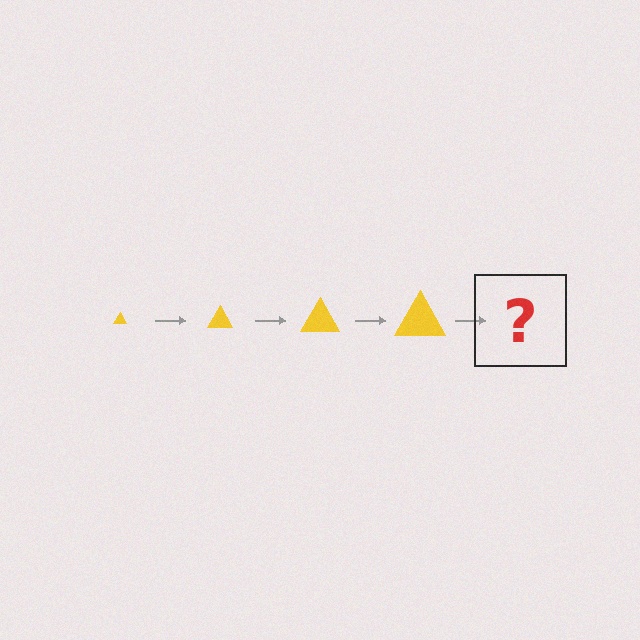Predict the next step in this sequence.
The next step is a yellow triangle, larger than the previous one.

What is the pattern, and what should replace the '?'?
The pattern is that the triangle gets progressively larger each step. The '?' should be a yellow triangle, larger than the previous one.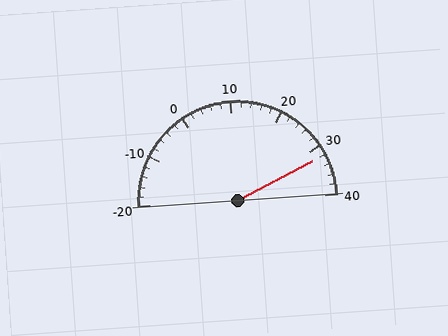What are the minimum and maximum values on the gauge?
The gauge ranges from -20 to 40.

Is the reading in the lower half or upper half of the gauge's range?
The reading is in the upper half of the range (-20 to 40).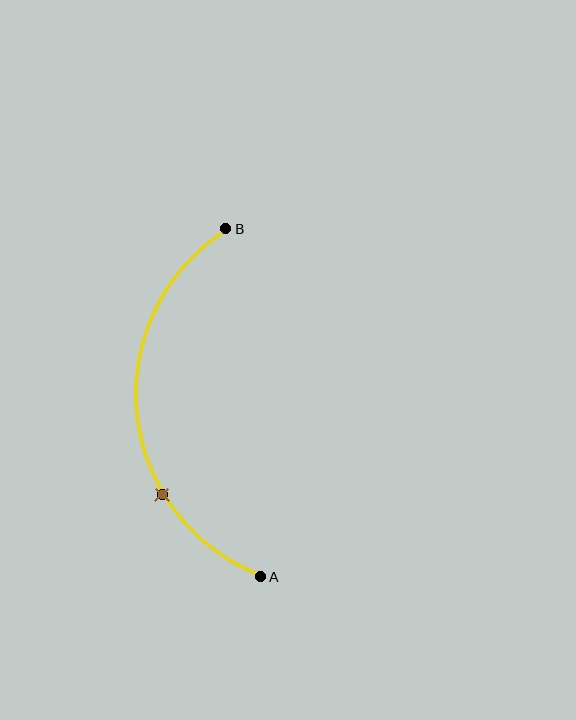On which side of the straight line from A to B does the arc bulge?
The arc bulges to the left of the straight line connecting A and B.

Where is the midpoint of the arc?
The arc midpoint is the point on the curve farthest from the straight line joining A and B. It sits to the left of that line.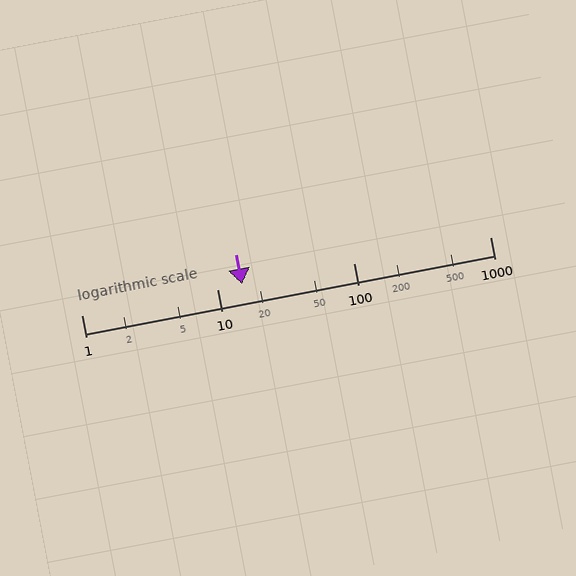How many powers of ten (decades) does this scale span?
The scale spans 3 decades, from 1 to 1000.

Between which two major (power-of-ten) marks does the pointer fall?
The pointer is between 10 and 100.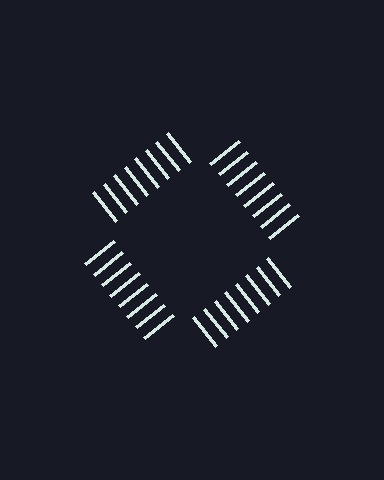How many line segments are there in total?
32 — 8 along each of the 4 edges.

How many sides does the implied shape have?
4 sides — the line-ends trace a square.